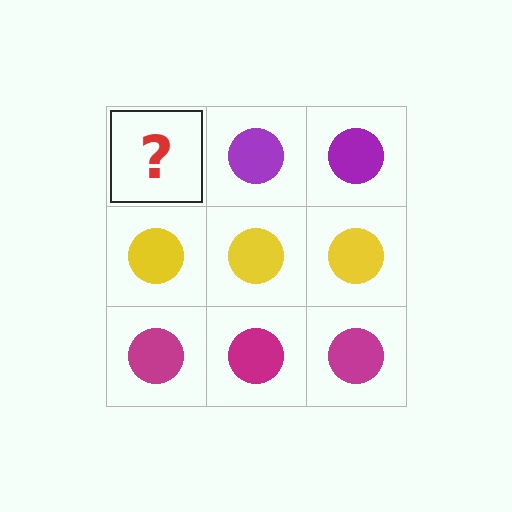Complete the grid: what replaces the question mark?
The question mark should be replaced with a purple circle.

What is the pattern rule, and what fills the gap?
The rule is that each row has a consistent color. The gap should be filled with a purple circle.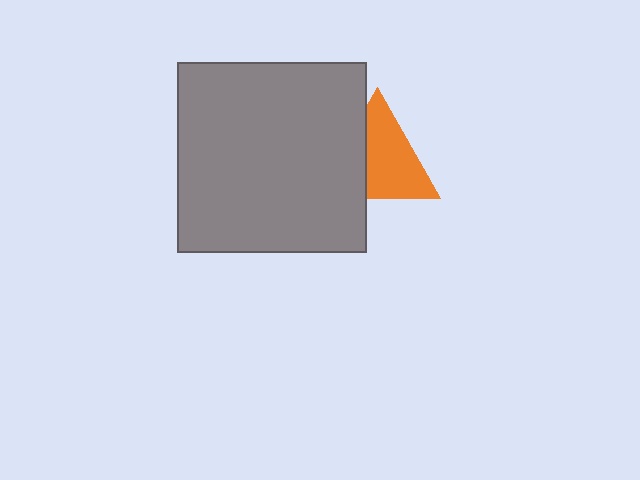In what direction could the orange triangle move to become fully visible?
The orange triangle could move right. That would shift it out from behind the gray square entirely.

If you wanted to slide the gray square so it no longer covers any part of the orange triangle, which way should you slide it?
Slide it left — that is the most direct way to separate the two shapes.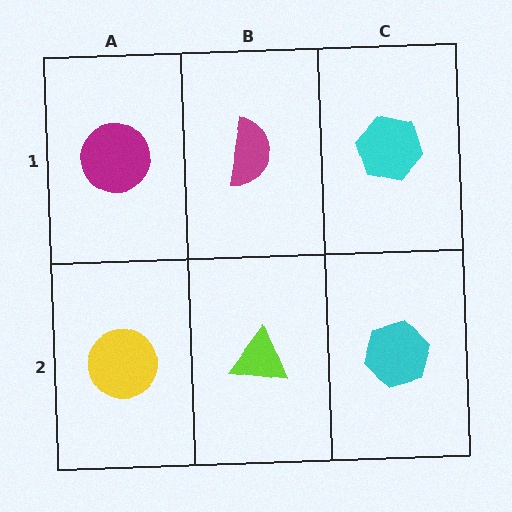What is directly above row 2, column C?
A cyan hexagon.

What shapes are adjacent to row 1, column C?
A cyan hexagon (row 2, column C), a magenta semicircle (row 1, column B).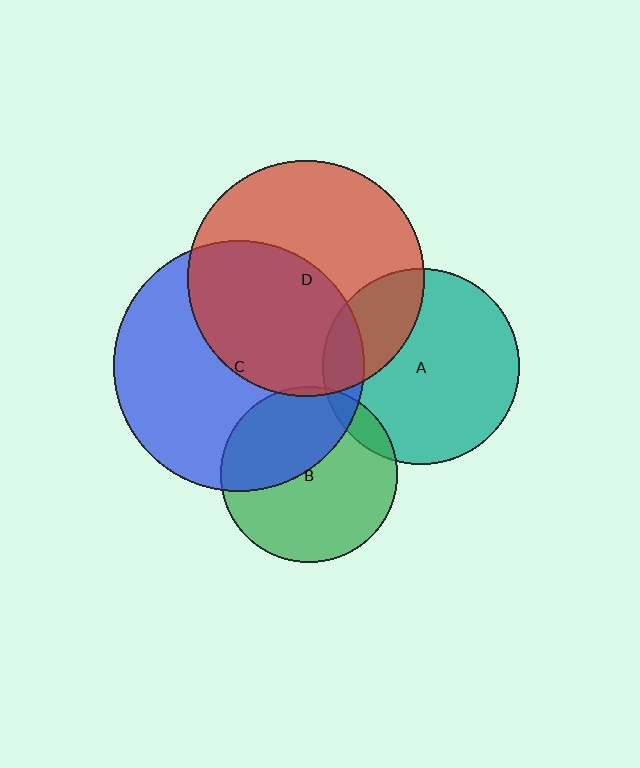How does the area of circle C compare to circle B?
Approximately 2.0 times.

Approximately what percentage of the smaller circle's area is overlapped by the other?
Approximately 40%.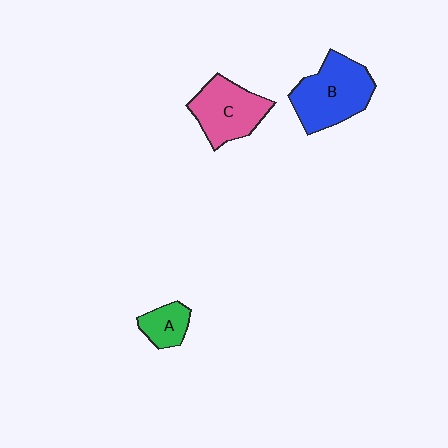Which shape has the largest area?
Shape B (blue).